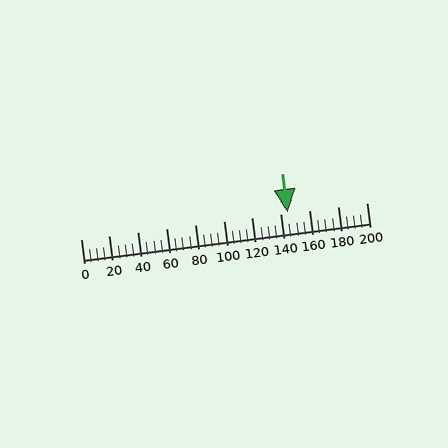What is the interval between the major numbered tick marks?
The major tick marks are spaced 20 units apart.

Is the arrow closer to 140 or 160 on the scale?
The arrow is closer to 140.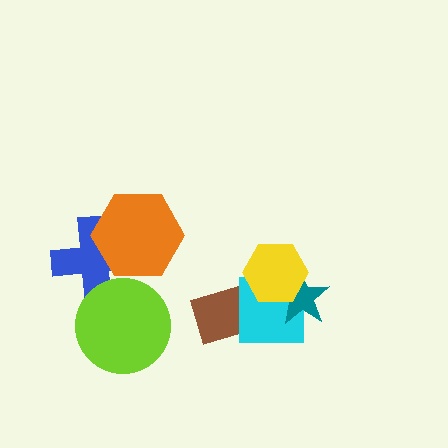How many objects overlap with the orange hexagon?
1 object overlaps with the orange hexagon.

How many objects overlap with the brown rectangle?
2 objects overlap with the brown rectangle.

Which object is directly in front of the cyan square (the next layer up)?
The teal star is directly in front of the cyan square.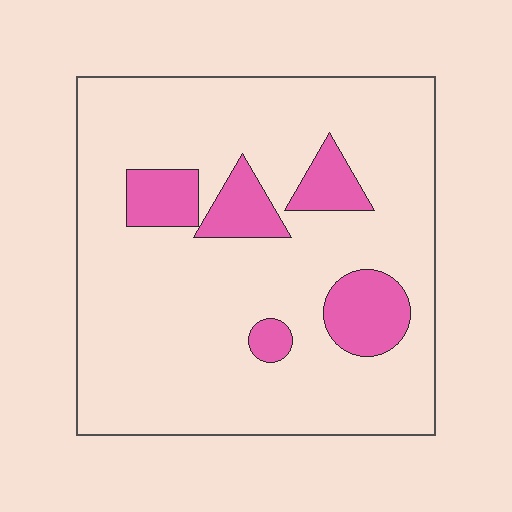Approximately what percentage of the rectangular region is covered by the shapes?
Approximately 15%.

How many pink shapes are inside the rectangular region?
5.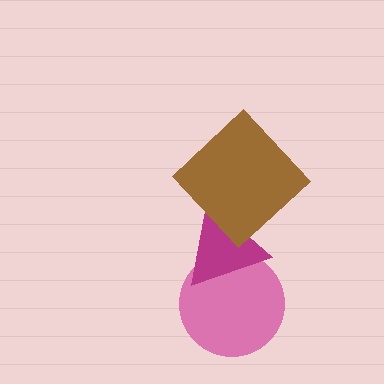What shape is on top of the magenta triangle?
The brown diamond is on top of the magenta triangle.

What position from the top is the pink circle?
The pink circle is 3rd from the top.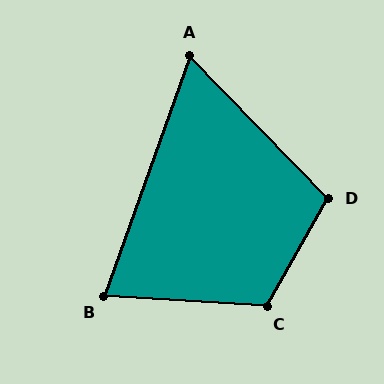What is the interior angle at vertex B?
Approximately 74 degrees (acute).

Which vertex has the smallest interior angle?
A, at approximately 64 degrees.